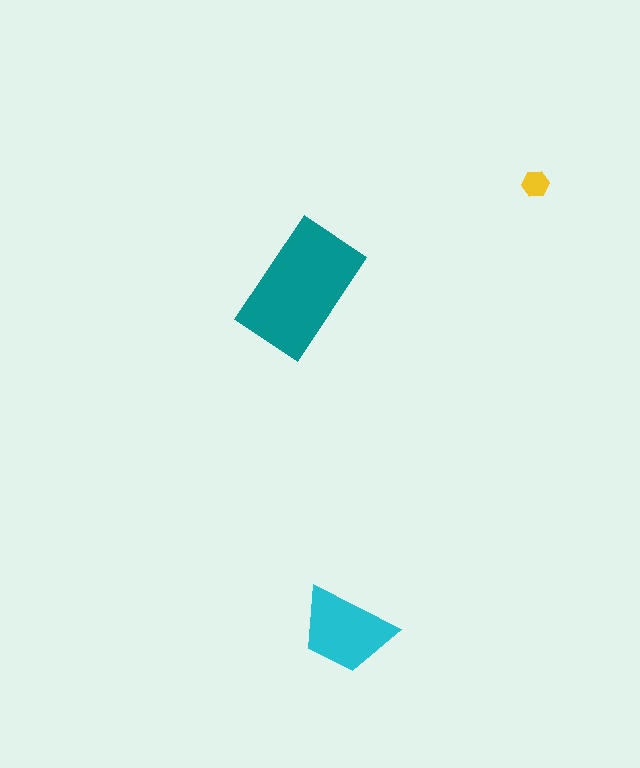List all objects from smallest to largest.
The yellow hexagon, the cyan trapezoid, the teal rectangle.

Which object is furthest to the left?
The teal rectangle is leftmost.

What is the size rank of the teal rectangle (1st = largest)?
1st.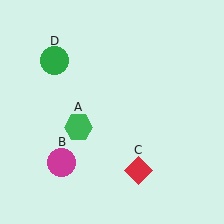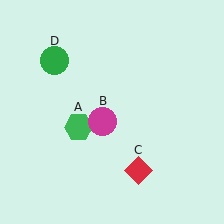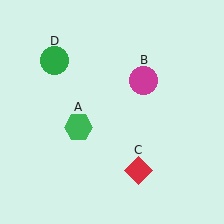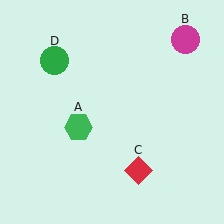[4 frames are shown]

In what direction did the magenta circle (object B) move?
The magenta circle (object B) moved up and to the right.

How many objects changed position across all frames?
1 object changed position: magenta circle (object B).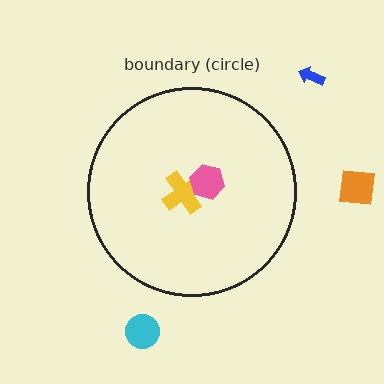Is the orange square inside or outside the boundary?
Outside.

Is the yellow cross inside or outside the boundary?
Inside.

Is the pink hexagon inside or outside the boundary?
Inside.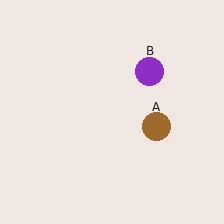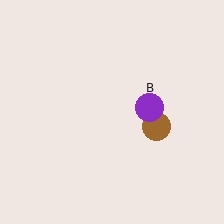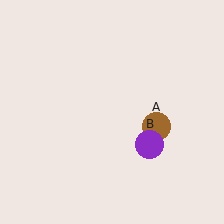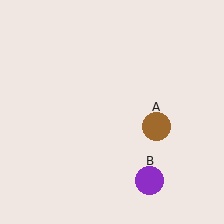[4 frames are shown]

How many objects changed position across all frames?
1 object changed position: purple circle (object B).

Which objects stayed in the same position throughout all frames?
Brown circle (object A) remained stationary.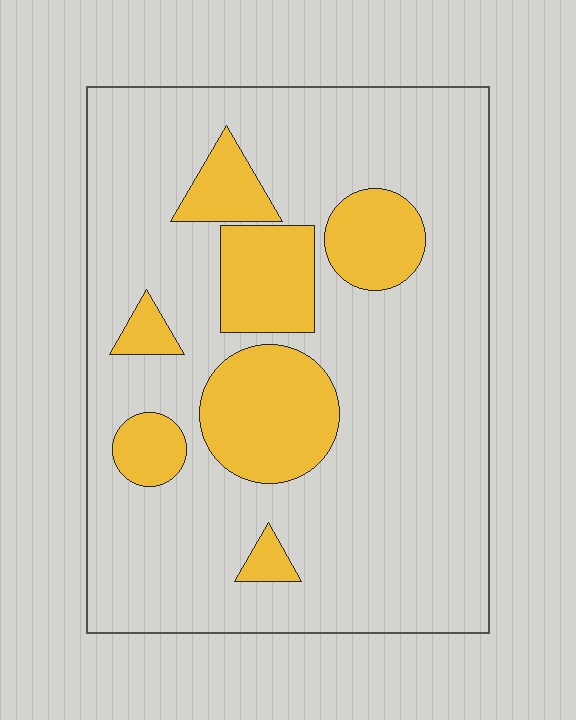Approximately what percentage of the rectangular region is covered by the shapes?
Approximately 20%.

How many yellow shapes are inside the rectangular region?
7.